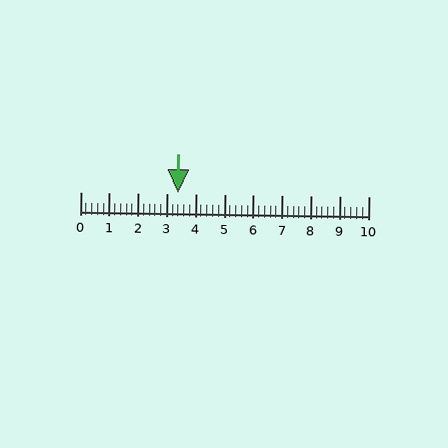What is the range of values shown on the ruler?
The ruler shows values from 0 to 10.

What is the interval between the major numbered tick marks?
The major tick marks are spaced 1 units apart.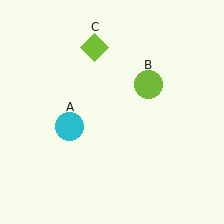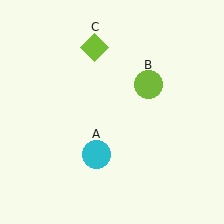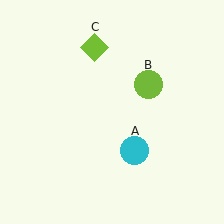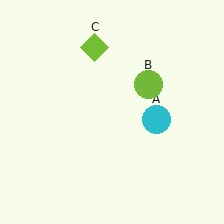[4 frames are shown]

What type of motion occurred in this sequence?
The cyan circle (object A) rotated counterclockwise around the center of the scene.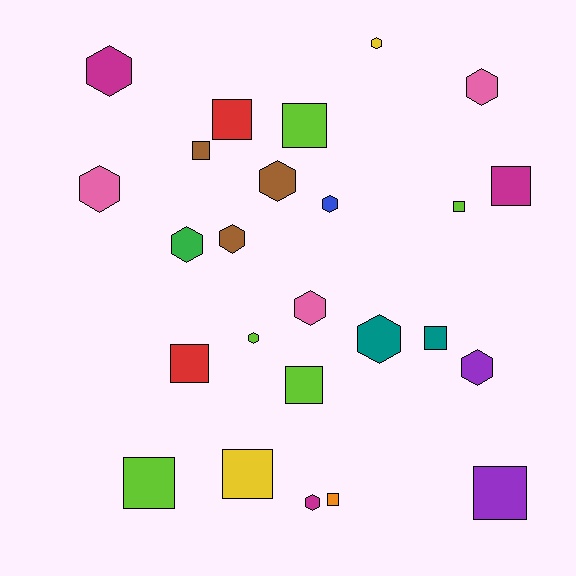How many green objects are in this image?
There is 1 green object.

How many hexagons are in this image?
There are 13 hexagons.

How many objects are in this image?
There are 25 objects.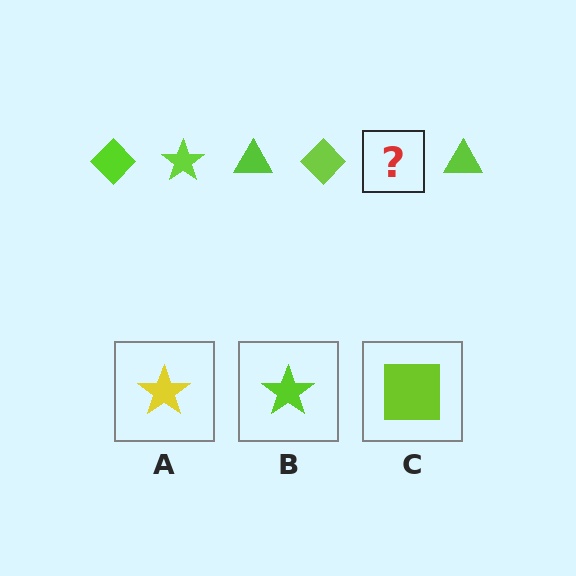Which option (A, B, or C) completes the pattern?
B.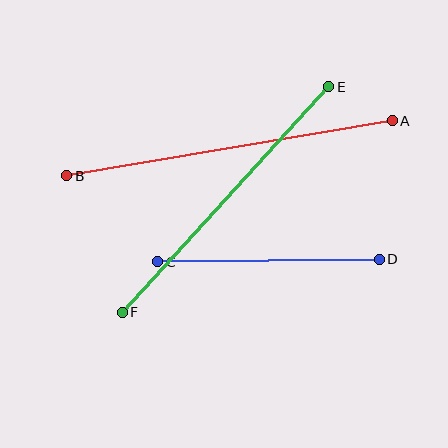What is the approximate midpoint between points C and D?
The midpoint is at approximately (269, 260) pixels.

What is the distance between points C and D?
The distance is approximately 221 pixels.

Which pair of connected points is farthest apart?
Points A and B are farthest apart.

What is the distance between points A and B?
The distance is approximately 330 pixels.